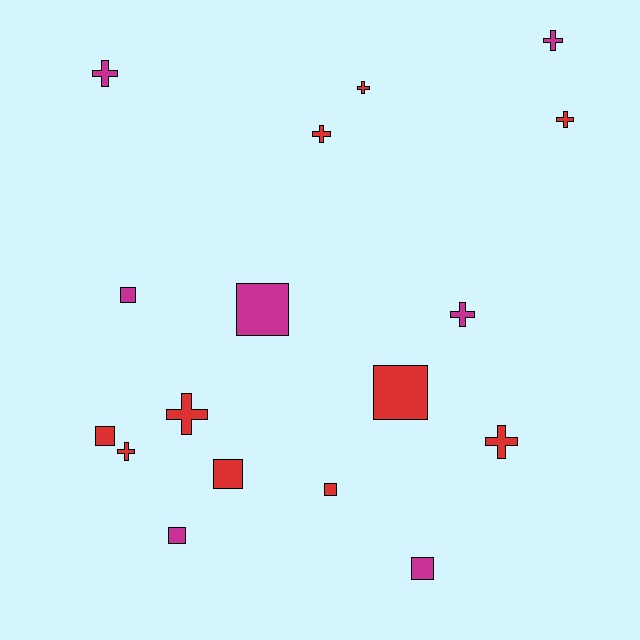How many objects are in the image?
There are 17 objects.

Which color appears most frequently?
Red, with 10 objects.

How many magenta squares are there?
There are 4 magenta squares.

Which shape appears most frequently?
Cross, with 9 objects.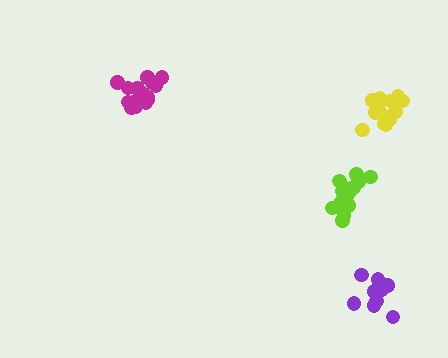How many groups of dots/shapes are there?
There are 4 groups.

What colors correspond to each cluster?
The clusters are colored: lime, yellow, purple, magenta.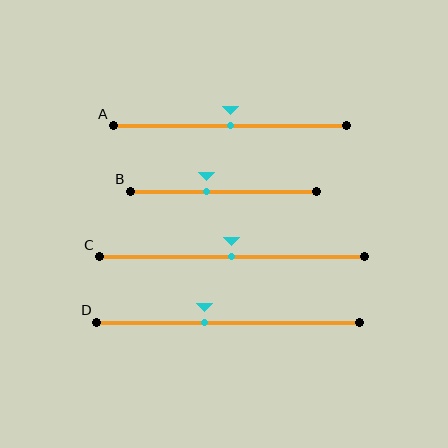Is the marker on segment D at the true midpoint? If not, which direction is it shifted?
No, the marker on segment D is shifted to the left by about 9% of the segment length.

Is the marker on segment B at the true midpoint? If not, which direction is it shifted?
No, the marker on segment B is shifted to the left by about 9% of the segment length.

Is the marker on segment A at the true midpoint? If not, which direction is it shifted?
Yes, the marker on segment A is at the true midpoint.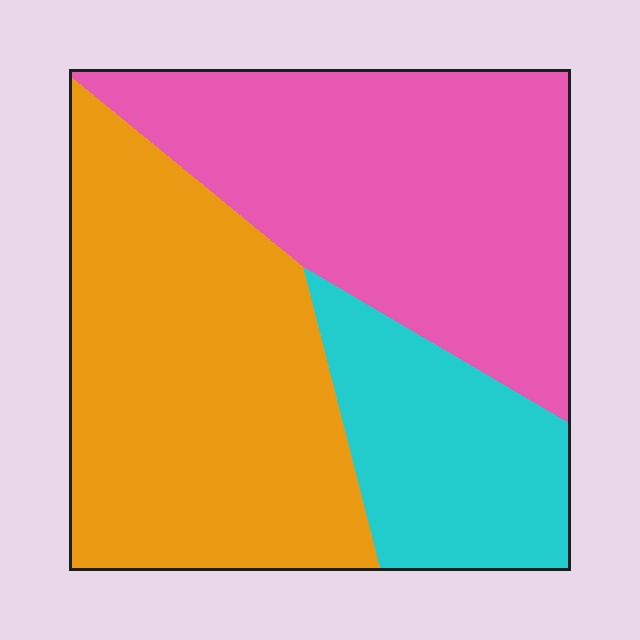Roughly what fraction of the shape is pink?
Pink covers around 40% of the shape.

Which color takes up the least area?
Cyan, at roughly 20%.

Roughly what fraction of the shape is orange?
Orange takes up about two fifths (2/5) of the shape.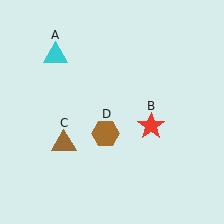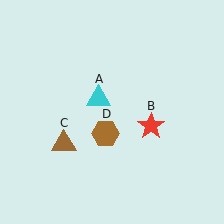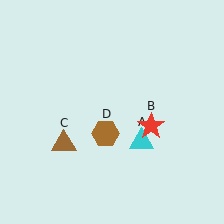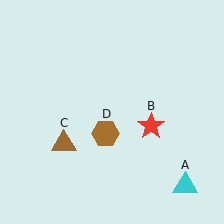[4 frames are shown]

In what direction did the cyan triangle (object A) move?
The cyan triangle (object A) moved down and to the right.